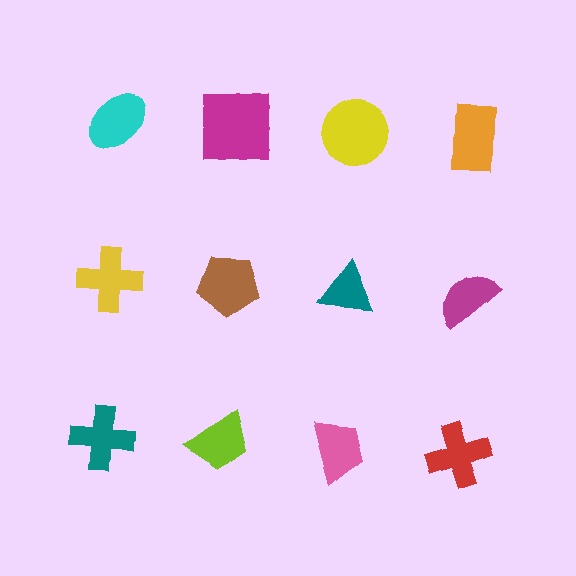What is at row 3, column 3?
A pink trapezoid.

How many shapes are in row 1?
4 shapes.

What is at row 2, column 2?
A brown pentagon.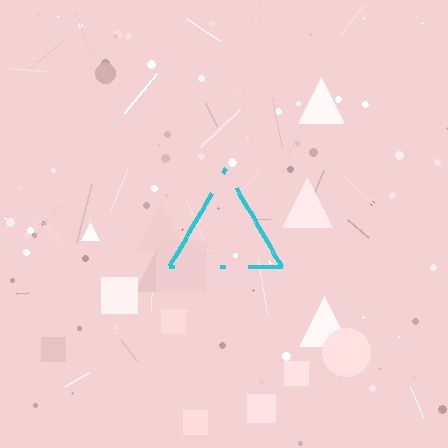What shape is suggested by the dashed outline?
The dashed outline suggests a triangle.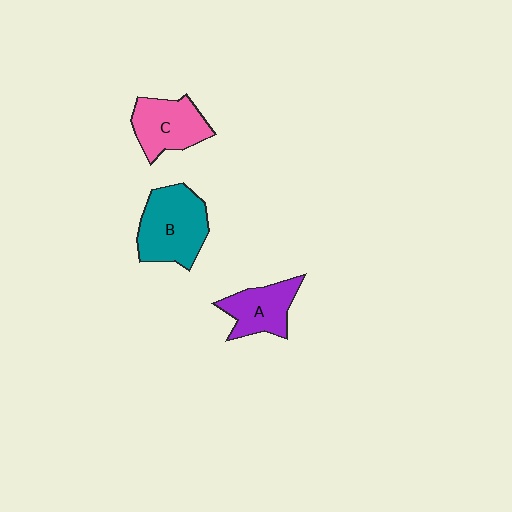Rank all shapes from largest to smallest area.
From largest to smallest: B (teal), C (pink), A (purple).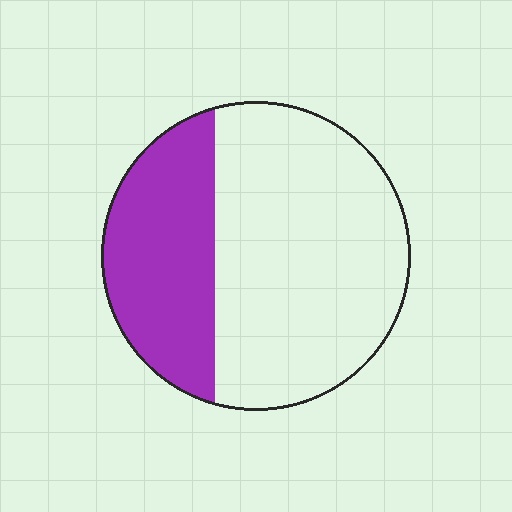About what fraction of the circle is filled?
About one third (1/3).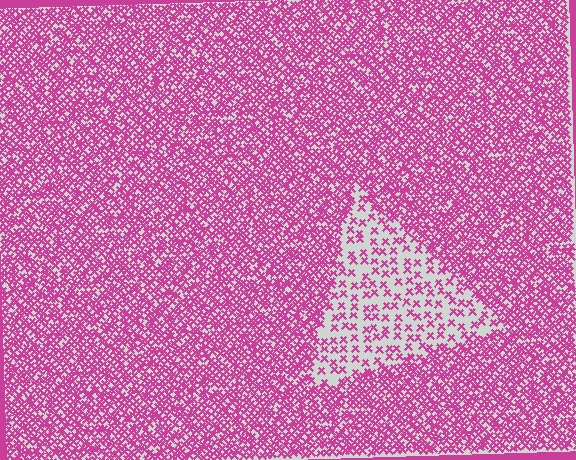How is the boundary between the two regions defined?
The boundary is defined by a change in element density (approximately 2.8x ratio). All elements are the same color, size, and shape.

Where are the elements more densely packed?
The elements are more densely packed outside the triangle boundary.